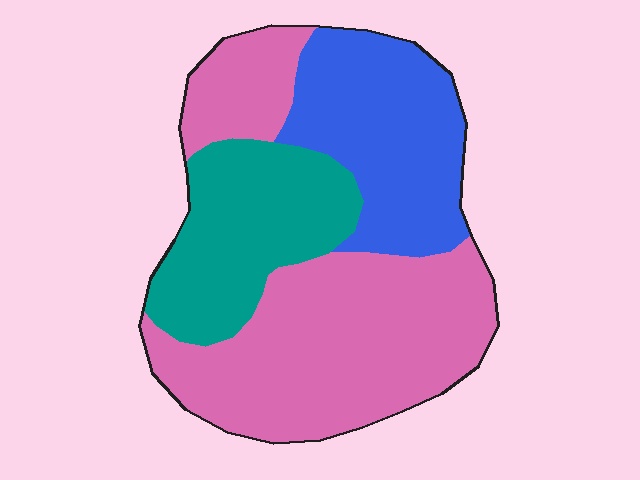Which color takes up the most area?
Pink, at roughly 50%.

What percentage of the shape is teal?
Teal takes up less than a quarter of the shape.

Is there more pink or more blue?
Pink.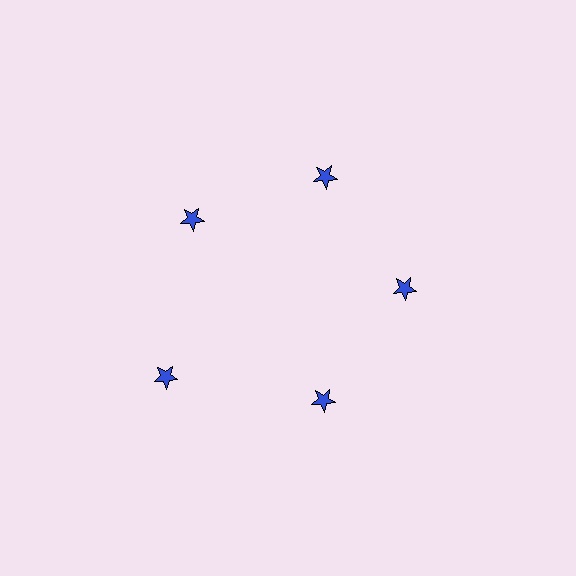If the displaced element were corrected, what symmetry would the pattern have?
It would have 5-fold rotational symmetry — the pattern would map onto itself every 72 degrees.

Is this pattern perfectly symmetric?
No. The 5 blue stars are arranged in a ring, but one element near the 8 o'clock position is pushed outward from the center, breaking the 5-fold rotational symmetry.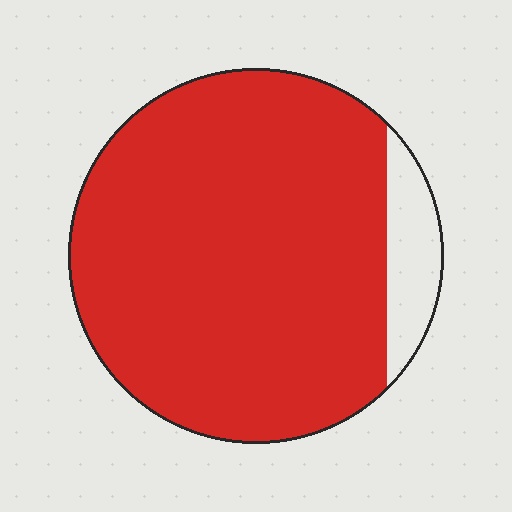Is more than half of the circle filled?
Yes.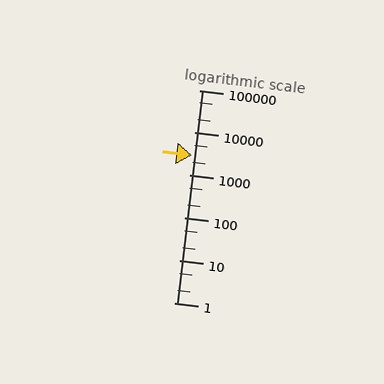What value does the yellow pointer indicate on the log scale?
The pointer indicates approximately 3000.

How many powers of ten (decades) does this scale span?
The scale spans 5 decades, from 1 to 100000.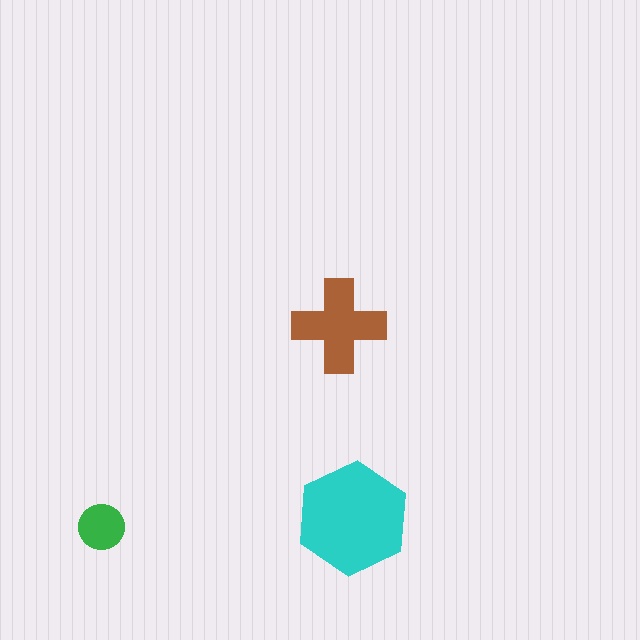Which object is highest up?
The brown cross is topmost.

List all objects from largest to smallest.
The cyan hexagon, the brown cross, the green circle.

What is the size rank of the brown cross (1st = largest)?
2nd.